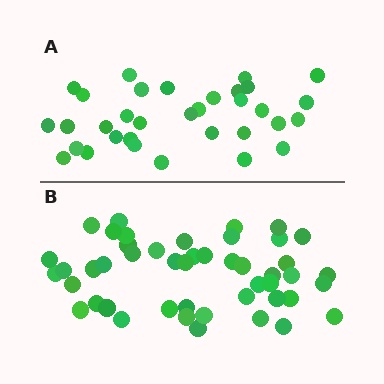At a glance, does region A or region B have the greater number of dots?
Region B (the bottom region) has more dots.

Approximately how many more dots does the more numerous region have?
Region B has approximately 15 more dots than region A.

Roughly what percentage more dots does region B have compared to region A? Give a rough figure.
About 40% more.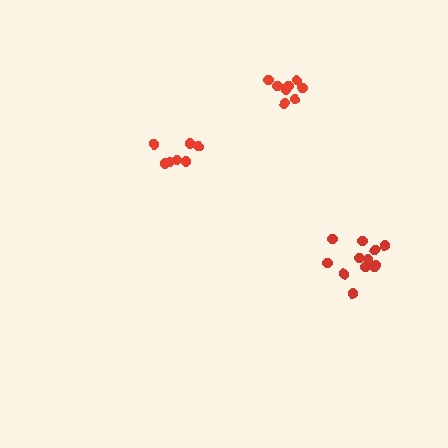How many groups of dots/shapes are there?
There are 3 groups.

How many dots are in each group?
Group 1: 8 dots, Group 2: 12 dots, Group 3: 7 dots (27 total).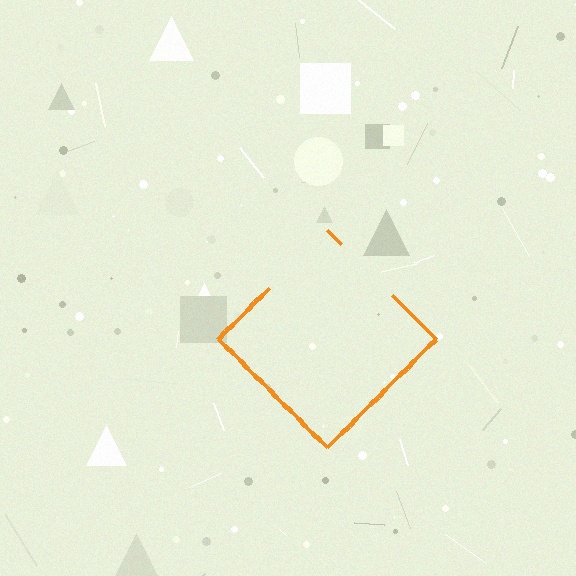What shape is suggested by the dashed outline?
The dashed outline suggests a diamond.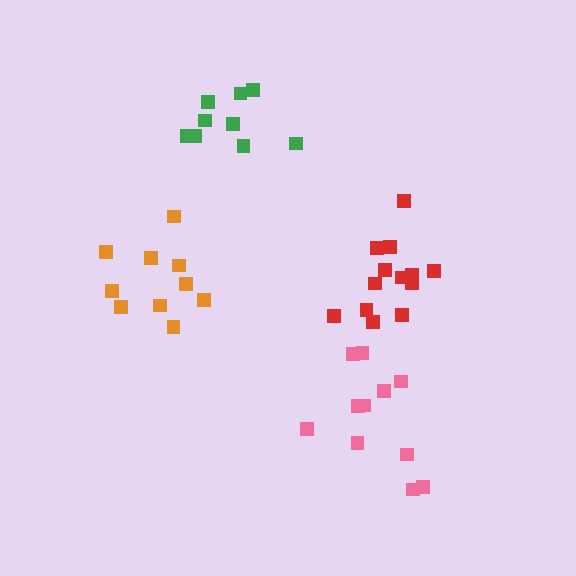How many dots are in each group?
Group 1: 11 dots, Group 2: 13 dots, Group 3: 10 dots, Group 4: 9 dots (43 total).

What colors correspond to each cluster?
The clusters are colored: pink, red, orange, green.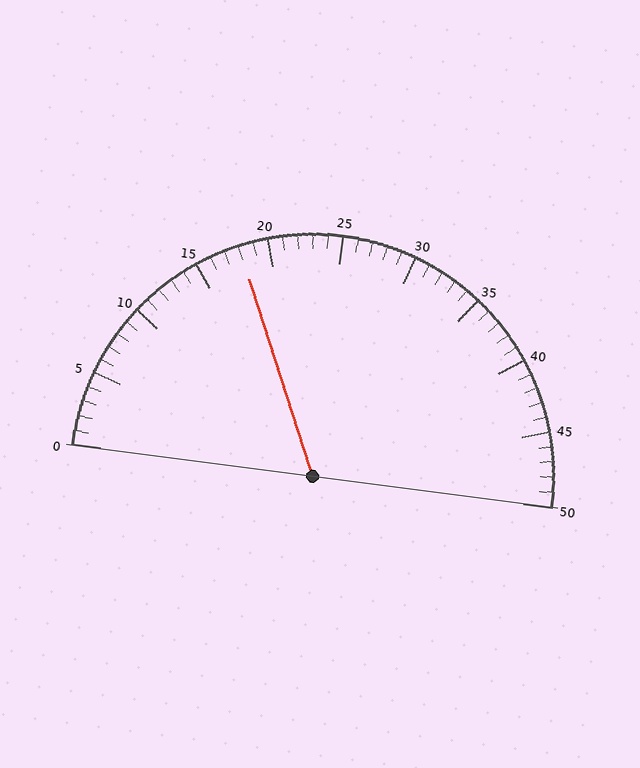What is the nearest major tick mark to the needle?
The nearest major tick mark is 20.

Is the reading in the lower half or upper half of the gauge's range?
The reading is in the lower half of the range (0 to 50).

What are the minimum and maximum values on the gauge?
The gauge ranges from 0 to 50.